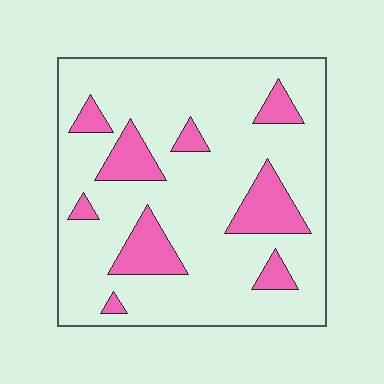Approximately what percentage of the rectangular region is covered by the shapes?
Approximately 20%.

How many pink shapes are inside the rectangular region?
9.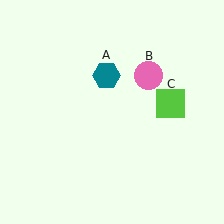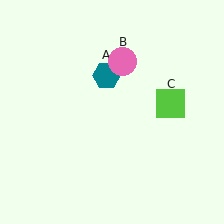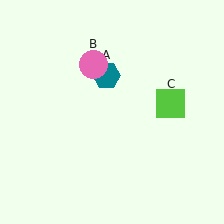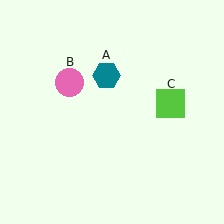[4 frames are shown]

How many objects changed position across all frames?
1 object changed position: pink circle (object B).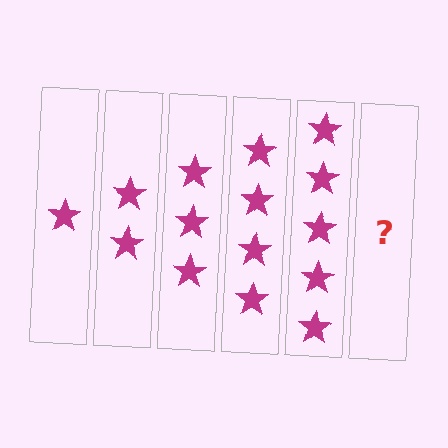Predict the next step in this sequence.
The next step is 6 stars.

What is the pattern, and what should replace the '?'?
The pattern is that each step adds one more star. The '?' should be 6 stars.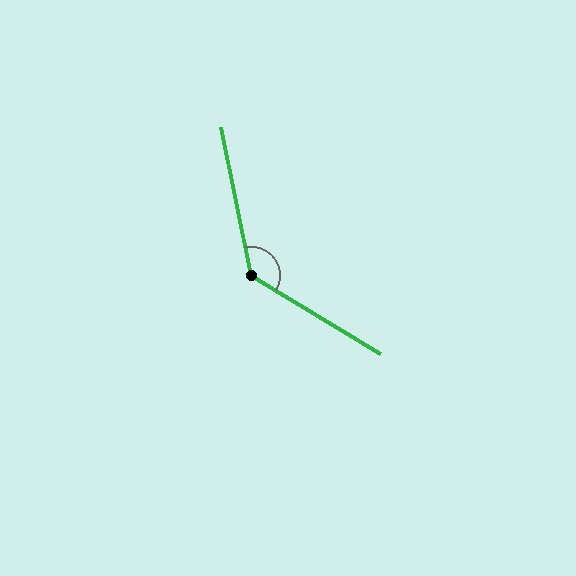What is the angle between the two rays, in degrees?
Approximately 132 degrees.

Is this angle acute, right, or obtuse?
It is obtuse.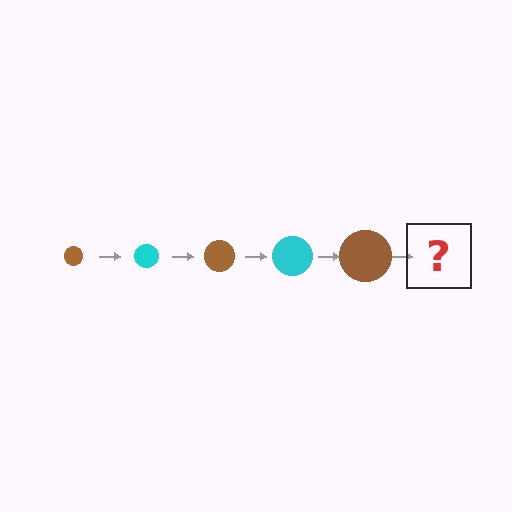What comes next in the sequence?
The next element should be a cyan circle, larger than the previous one.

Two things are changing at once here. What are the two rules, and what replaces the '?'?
The two rules are that the circle grows larger each step and the color cycles through brown and cyan. The '?' should be a cyan circle, larger than the previous one.